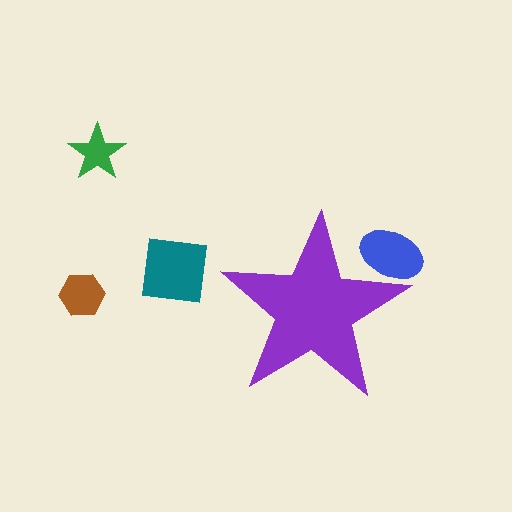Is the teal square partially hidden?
No, the teal square is fully visible.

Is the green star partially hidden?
No, the green star is fully visible.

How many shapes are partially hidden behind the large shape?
1 shape is partially hidden.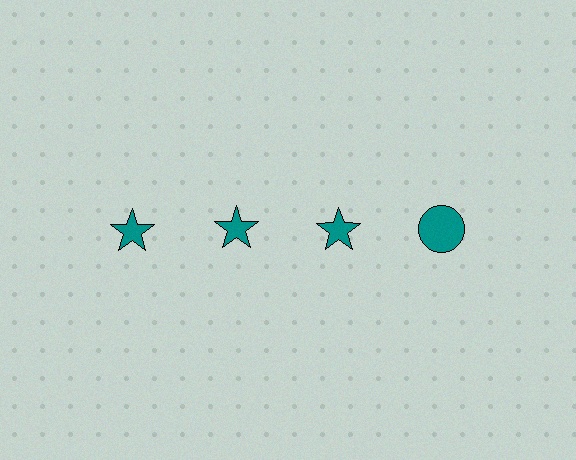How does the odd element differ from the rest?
It has a different shape: circle instead of star.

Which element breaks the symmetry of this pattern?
The teal circle in the top row, second from right column breaks the symmetry. All other shapes are teal stars.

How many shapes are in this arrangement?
There are 4 shapes arranged in a grid pattern.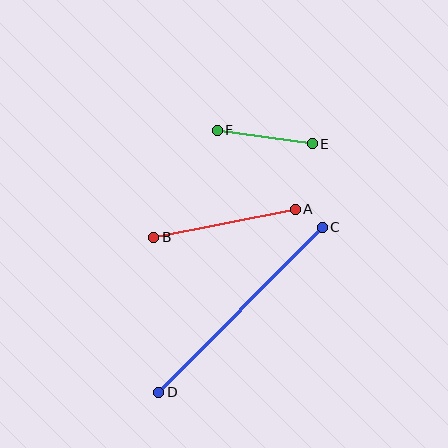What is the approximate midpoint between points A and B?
The midpoint is at approximately (225, 223) pixels.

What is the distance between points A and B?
The distance is approximately 144 pixels.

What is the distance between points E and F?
The distance is approximately 96 pixels.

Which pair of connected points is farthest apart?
Points C and D are farthest apart.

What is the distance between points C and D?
The distance is approximately 232 pixels.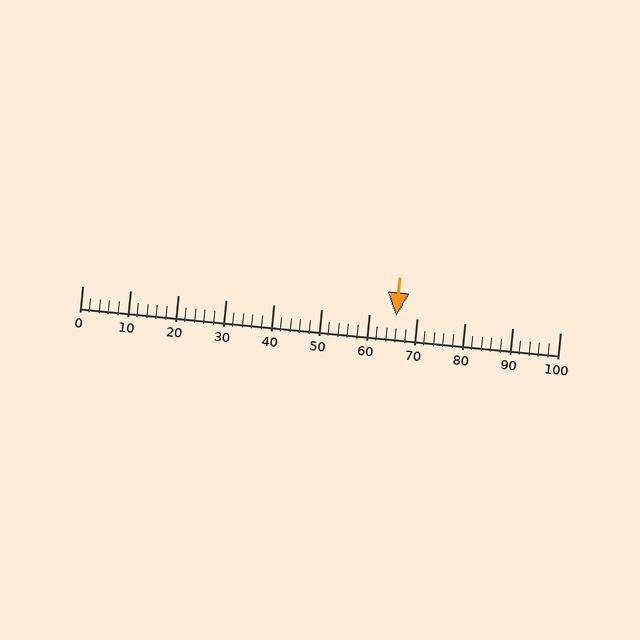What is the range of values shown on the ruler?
The ruler shows values from 0 to 100.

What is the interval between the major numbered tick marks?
The major tick marks are spaced 10 units apart.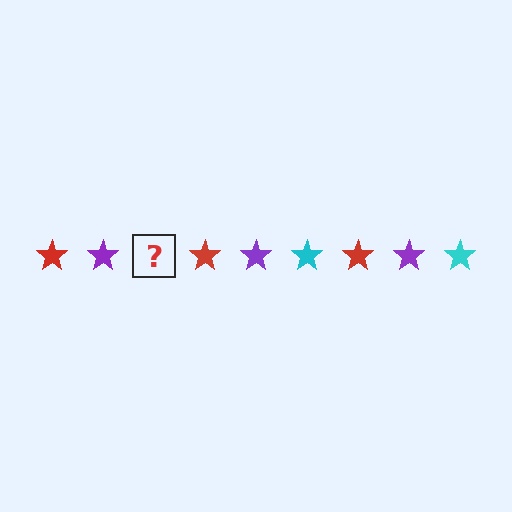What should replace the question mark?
The question mark should be replaced with a cyan star.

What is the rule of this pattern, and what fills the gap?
The rule is that the pattern cycles through red, purple, cyan stars. The gap should be filled with a cyan star.